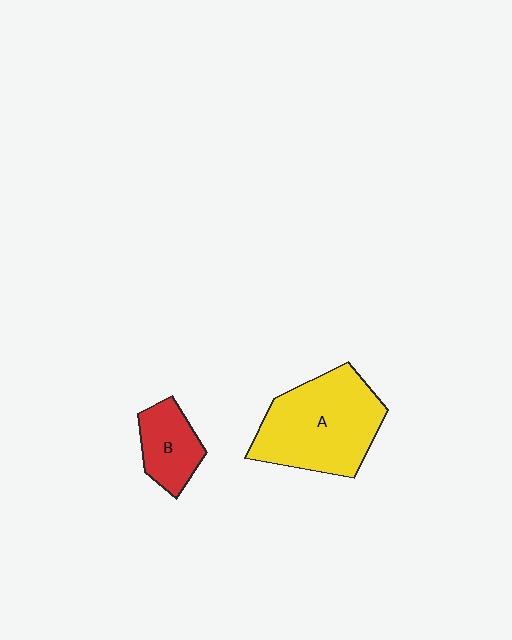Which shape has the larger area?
Shape A (yellow).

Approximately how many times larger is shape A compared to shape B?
Approximately 2.3 times.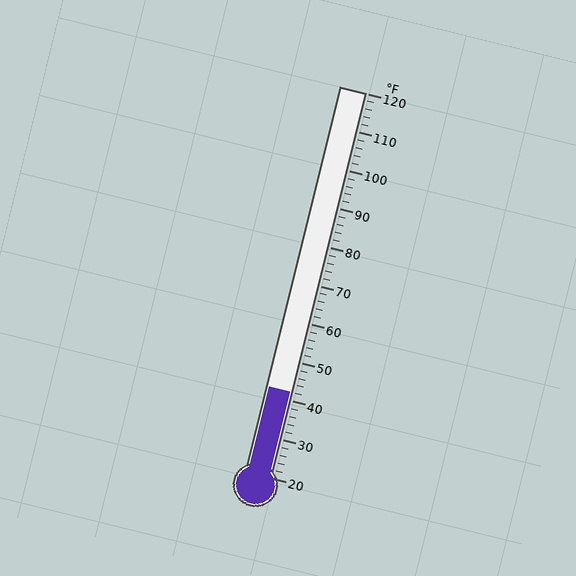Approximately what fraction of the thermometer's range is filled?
The thermometer is filled to approximately 20% of its range.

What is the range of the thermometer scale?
The thermometer scale ranges from 20°F to 120°F.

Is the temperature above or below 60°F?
The temperature is below 60°F.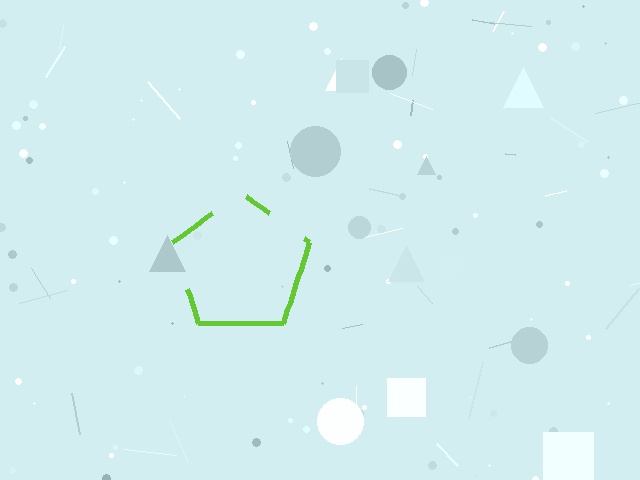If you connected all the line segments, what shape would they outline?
They would outline a pentagon.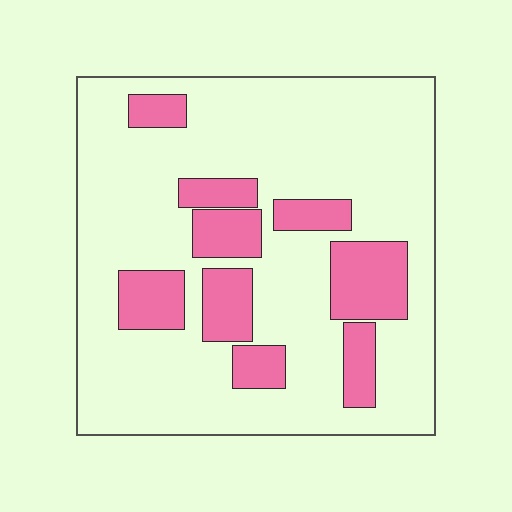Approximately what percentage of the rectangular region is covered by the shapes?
Approximately 25%.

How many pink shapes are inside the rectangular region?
9.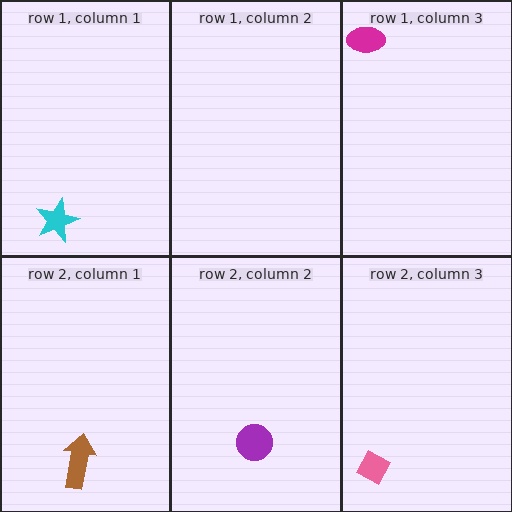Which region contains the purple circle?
The row 2, column 2 region.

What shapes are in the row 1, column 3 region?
The magenta ellipse.